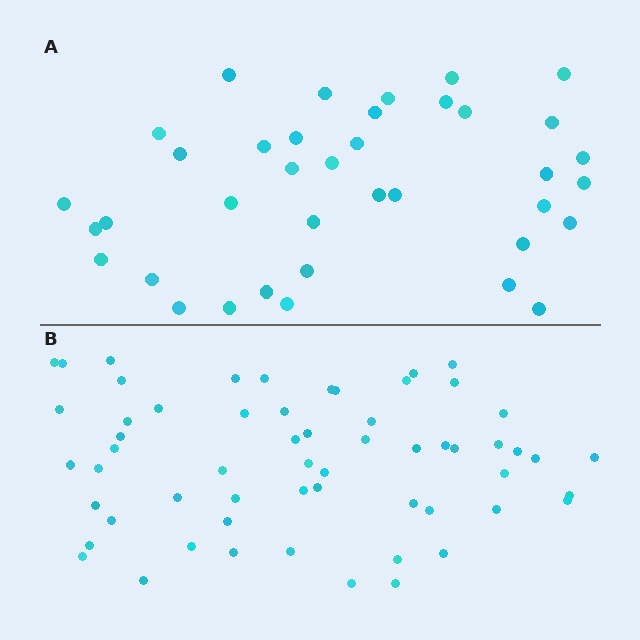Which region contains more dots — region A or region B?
Region B (the bottom region) has more dots.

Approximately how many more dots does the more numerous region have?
Region B has approximately 20 more dots than region A.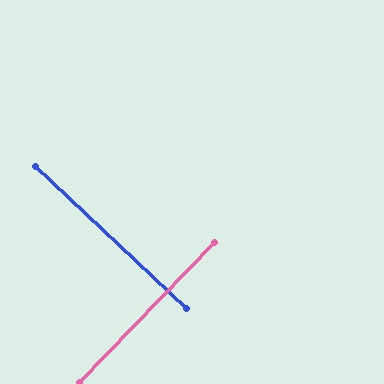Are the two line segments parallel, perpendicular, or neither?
Perpendicular — they meet at approximately 89°.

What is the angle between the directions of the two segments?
Approximately 89 degrees.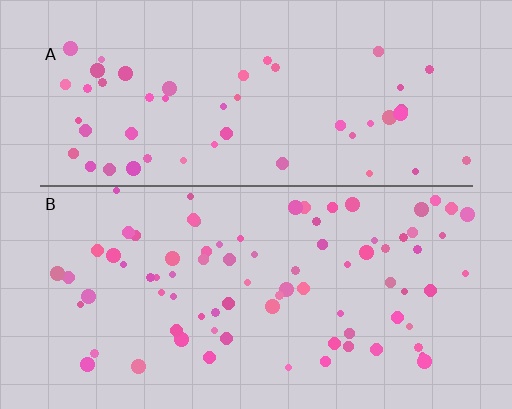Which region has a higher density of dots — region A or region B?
B (the bottom).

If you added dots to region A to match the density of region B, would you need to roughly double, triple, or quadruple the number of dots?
Approximately double.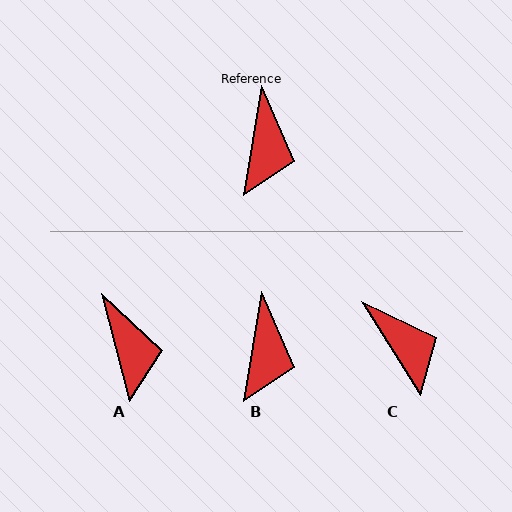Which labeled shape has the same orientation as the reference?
B.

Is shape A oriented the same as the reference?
No, it is off by about 23 degrees.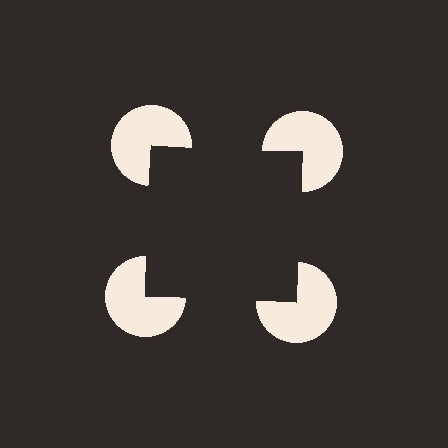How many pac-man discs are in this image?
There are 4 — one at each vertex of the illusory square.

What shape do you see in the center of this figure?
An illusory square — its edges are inferred from the aligned wedge cuts in the pac-man discs, not physically drawn.